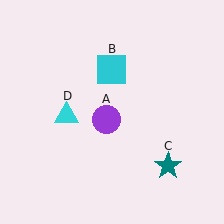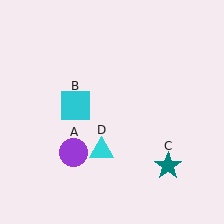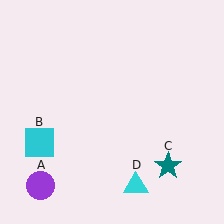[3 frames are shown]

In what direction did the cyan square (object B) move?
The cyan square (object B) moved down and to the left.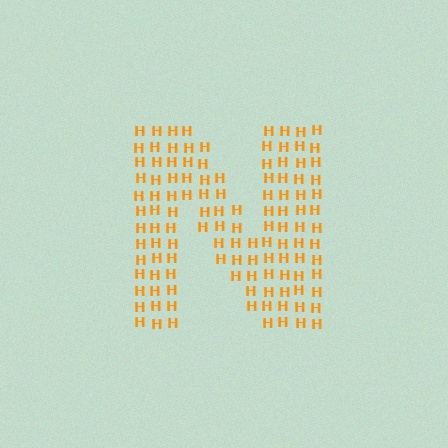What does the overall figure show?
The overall figure shows the letter N.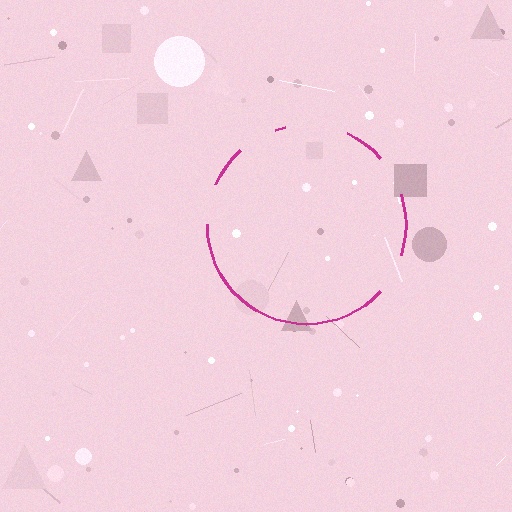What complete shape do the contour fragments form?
The contour fragments form a circle.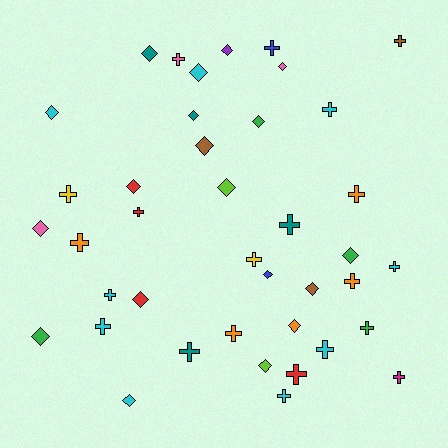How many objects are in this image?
There are 40 objects.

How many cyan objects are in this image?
There are 9 cyan objects.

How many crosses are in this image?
There are 21 crosses.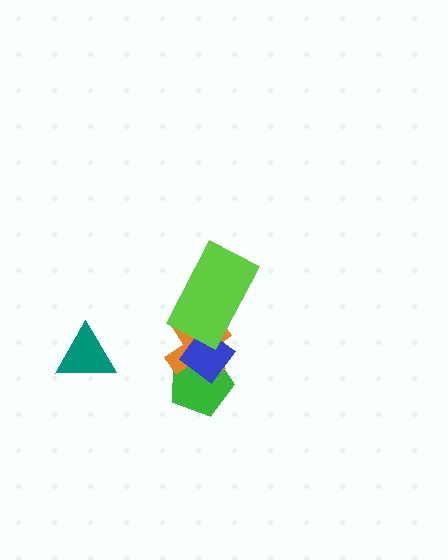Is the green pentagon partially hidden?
Yes, it is partially covered by another shape.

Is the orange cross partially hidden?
Yes, it is partially covered by another shape.